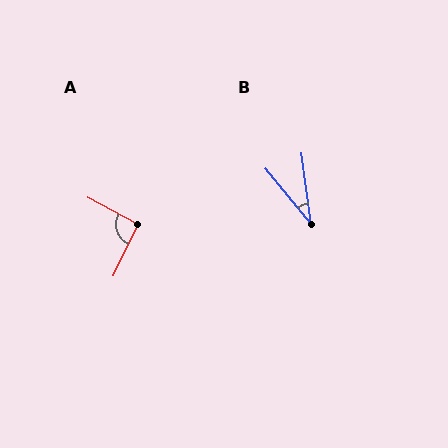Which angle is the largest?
A, at approximately 93 degrees.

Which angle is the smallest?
B, at approximately 32 degrees.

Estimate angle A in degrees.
Approximately 93 degrees.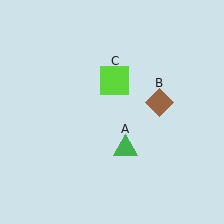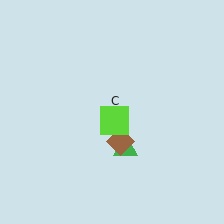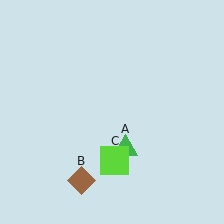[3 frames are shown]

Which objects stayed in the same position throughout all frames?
Green triangle (object A) remained stationary.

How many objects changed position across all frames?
2 objects changed position: brown diamond (object B), lime square (object C).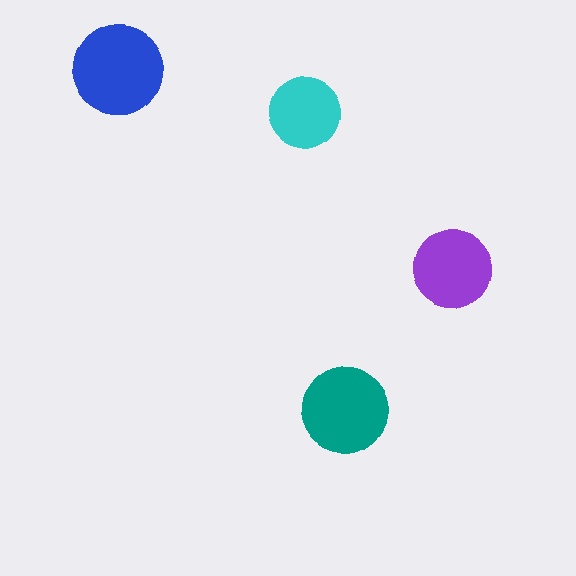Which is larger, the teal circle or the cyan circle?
The teal one.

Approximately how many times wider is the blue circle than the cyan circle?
About 1.5 times wider.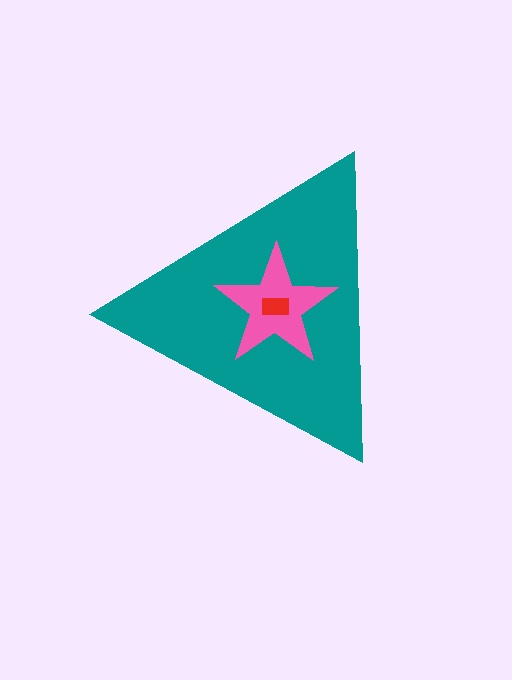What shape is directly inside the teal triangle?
The pink star.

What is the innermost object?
The red rectangle.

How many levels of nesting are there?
3.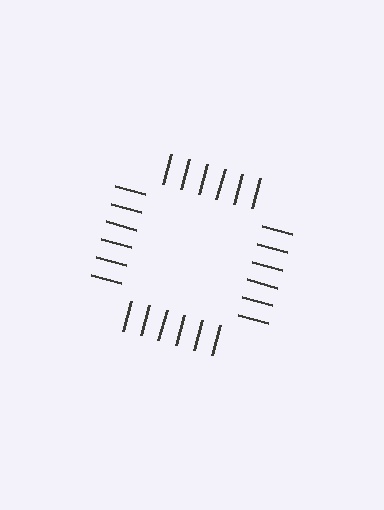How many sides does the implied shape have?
4 sides — the line-ends trace a square.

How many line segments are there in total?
24 — 6 along each of the 4 edges.